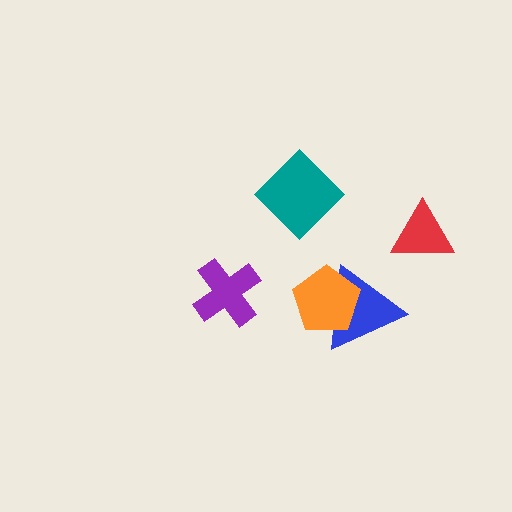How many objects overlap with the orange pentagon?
1 object overlaps with the orange pentagon.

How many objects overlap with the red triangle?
0 objects overlap with the red triangle.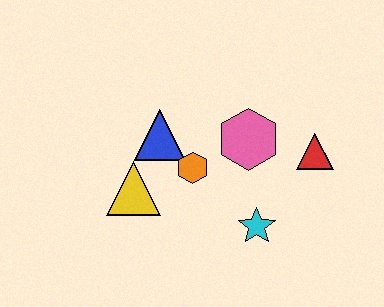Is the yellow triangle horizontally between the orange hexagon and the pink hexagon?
No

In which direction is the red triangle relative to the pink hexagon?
The red triangle is to the right of the pink hexagon.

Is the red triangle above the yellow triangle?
Yes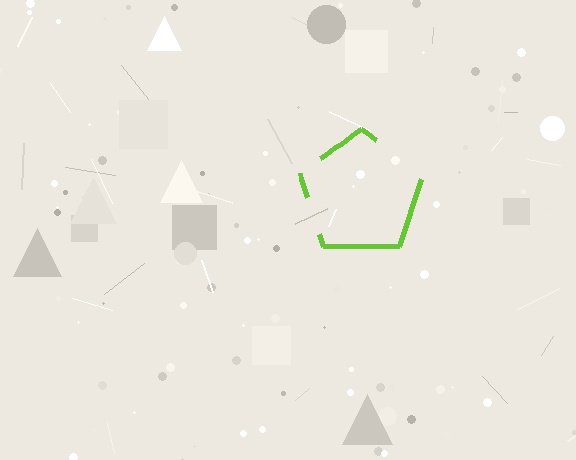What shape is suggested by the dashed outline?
The dashed outline suggests a pentagon.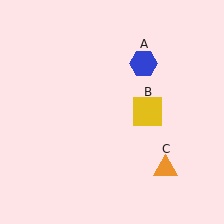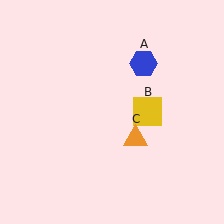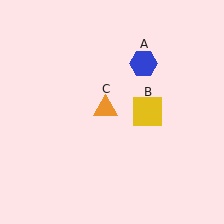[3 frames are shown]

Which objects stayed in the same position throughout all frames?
Blue hexagon (object A) and yellow square (object B) remained stationary.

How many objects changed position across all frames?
1 object changed position: orange triangle (object C).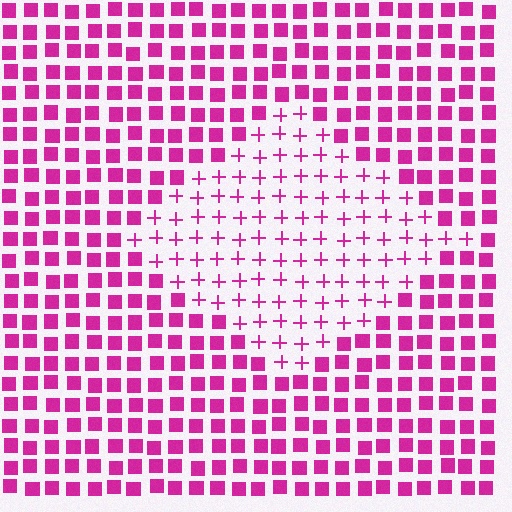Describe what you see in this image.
The image is filled with small magenta elements arranged in a uniform grid. A diamond-shaped region contains plus signs, while the surrounding area contains squares. The boundary is defined purely by the change in element shape.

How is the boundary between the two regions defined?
The boundary is defined by a change in element shape: plus signs inside vs. squares outside. All elements share the same color and spacing.